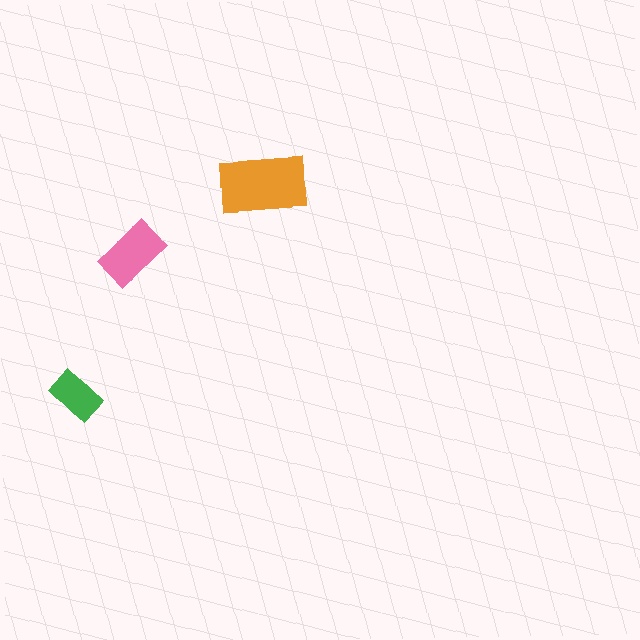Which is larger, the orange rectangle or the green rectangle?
The orange one.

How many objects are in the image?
There are 3 objects in the image.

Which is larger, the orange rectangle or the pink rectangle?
The orange one.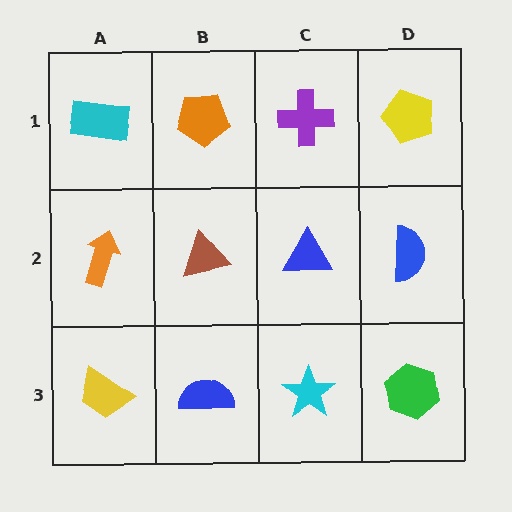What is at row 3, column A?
A yellow trapezoid.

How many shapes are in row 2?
4 shapes.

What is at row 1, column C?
A purple cross.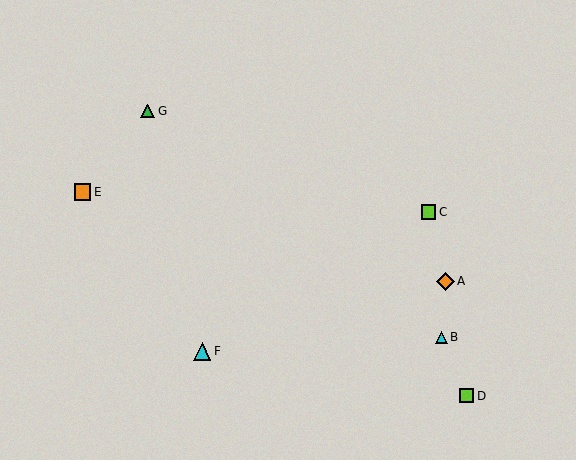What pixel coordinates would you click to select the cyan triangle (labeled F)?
Click at (202, 351) to select the cyan triangle F.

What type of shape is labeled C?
Shape C is a lime square.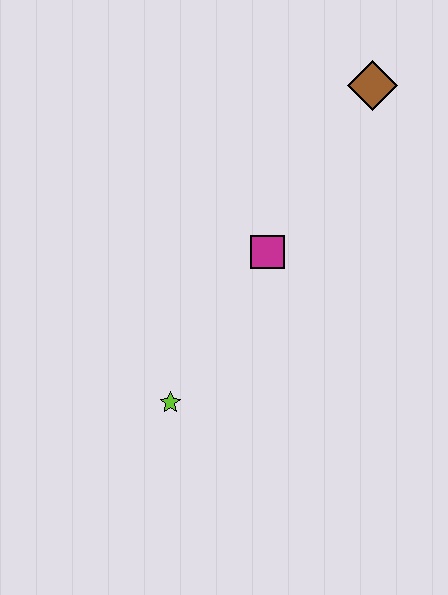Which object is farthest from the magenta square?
The brown diamond is farthest from the magenta square.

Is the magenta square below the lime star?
No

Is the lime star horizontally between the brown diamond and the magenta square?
No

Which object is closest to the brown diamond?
The magenta square is closest to the brown diamond.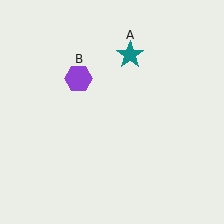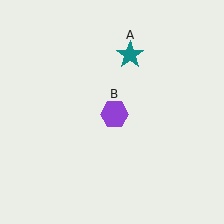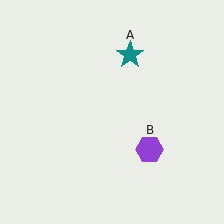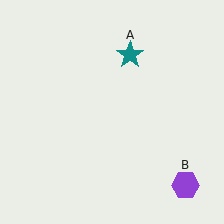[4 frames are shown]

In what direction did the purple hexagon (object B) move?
The purple hexagon (object B) moved down and to the right.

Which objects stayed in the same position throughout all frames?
Teal star (object A) remained stationary.